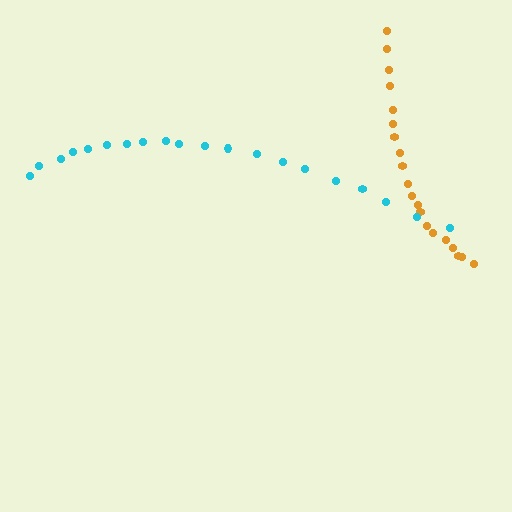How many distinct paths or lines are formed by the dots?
There are 2 distinct paths.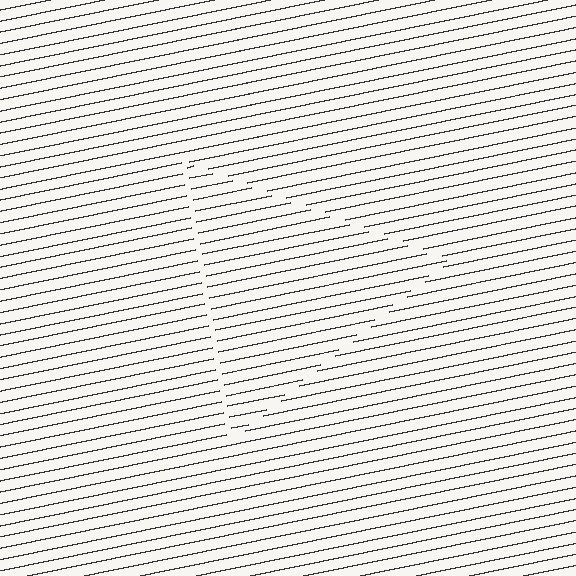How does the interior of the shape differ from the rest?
The interior of the shape contains the same grating, shifted by half a period — the contour is defined by the phase discontinuity where line-ends from the inner and outer gratings abut.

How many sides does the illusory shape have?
3 sides — the line-ends trace a triangle.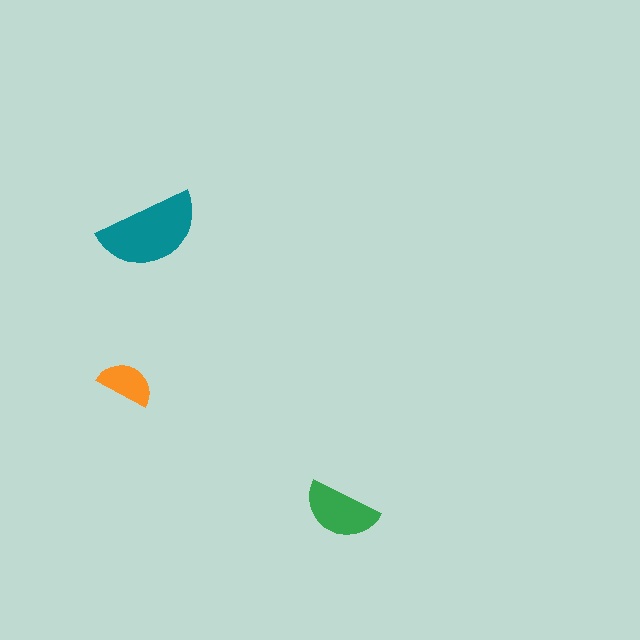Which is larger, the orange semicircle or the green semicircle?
The green one.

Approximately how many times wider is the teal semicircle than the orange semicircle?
About 2 times wider.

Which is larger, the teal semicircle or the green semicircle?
The teal one.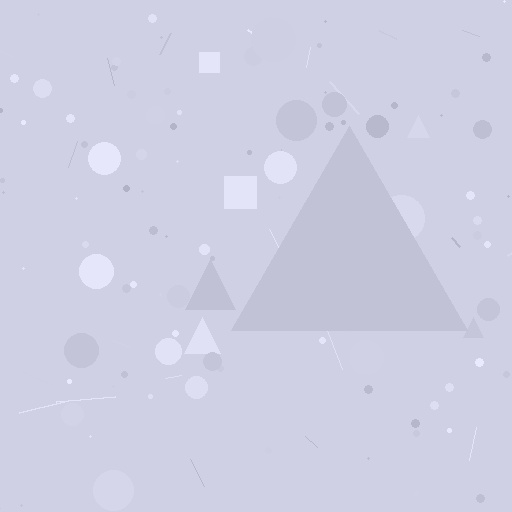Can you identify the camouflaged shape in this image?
The camouflaged shape is a triangle.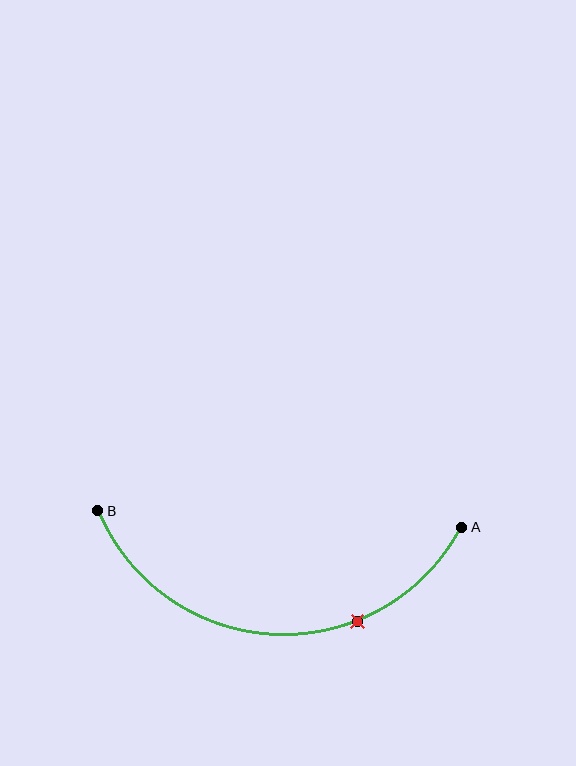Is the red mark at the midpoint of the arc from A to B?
No. The red mark lies on the arc but is closer to endpoint A. The arc midpoint would be at the point on the curve equidistant along the arc from both A and B.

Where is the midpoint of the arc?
The arc midpoint is the point on the curve farthest from the straight line joining A and B. It sits below that line.